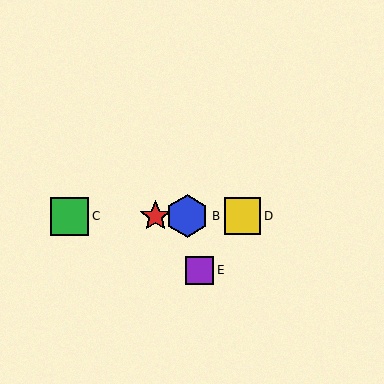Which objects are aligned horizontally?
Objects A, B, C, D are aligned horizontally.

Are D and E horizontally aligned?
No, D is at y≈216 and E is at y≈270.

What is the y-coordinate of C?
Object C is at y≈216.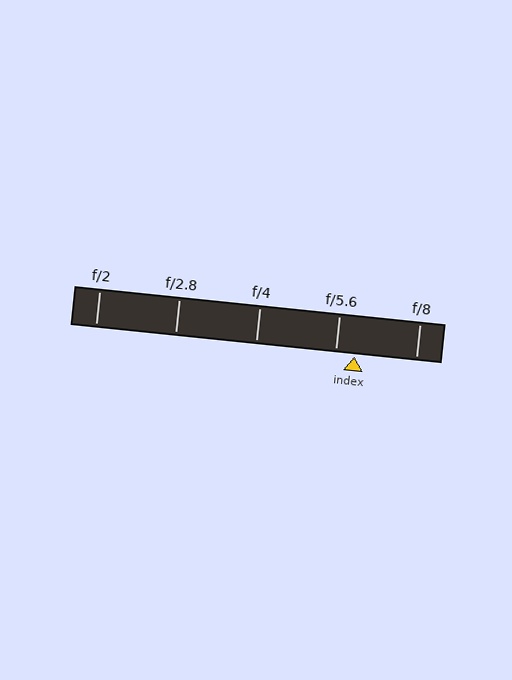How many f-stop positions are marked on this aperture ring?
There are 5 f-stop positions marked.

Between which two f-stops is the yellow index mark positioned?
The index mark is between f/5.6 and f/8.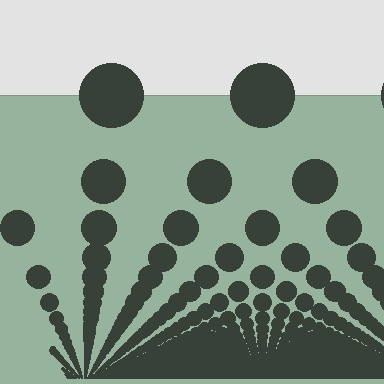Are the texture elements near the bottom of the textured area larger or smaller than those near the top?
Smaller. The gradient is inverted — elements near the bottom are smaller and denser.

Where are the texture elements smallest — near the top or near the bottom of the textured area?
Near the bottom.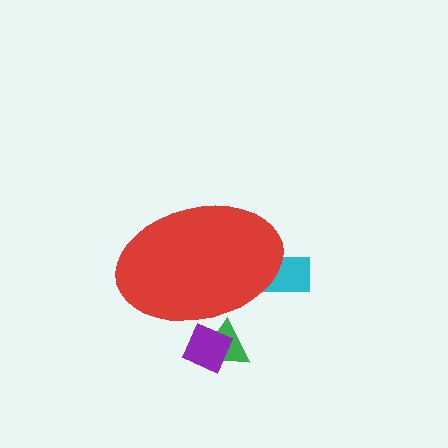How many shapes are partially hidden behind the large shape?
3 shapes are partially hidden.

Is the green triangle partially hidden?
Yes, the green triangle is partially hidden behind the red ellipse.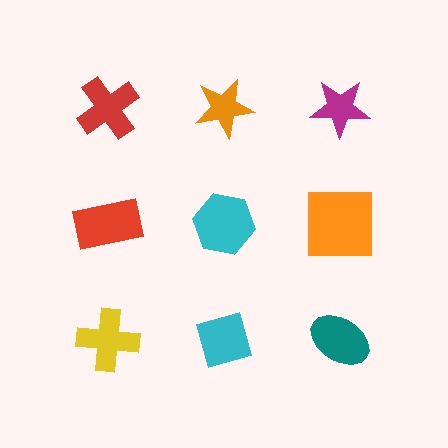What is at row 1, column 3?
A magenta star.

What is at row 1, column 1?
A red cross.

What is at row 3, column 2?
A cyan diamond.